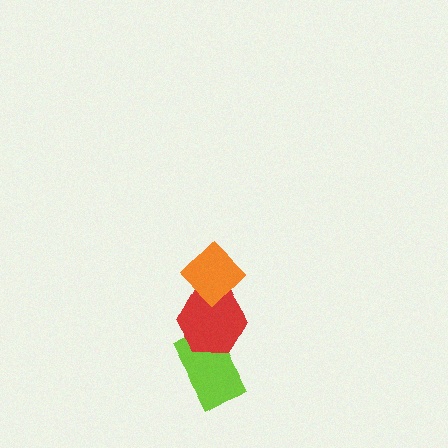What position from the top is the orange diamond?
The orange diamond is 1st from the top.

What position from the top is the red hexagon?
The red hexagon is 2nd from the top.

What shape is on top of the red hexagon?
The orange diamond is on top of the red hexagon.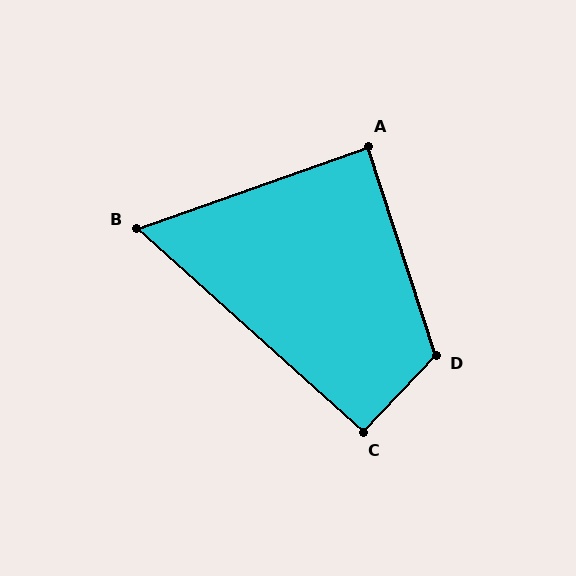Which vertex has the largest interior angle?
D, at approximately 119 degrees.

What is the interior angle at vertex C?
Approximately 91 degrees (approximately right).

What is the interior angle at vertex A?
Approximately 89 degrees (approximately right).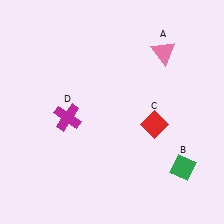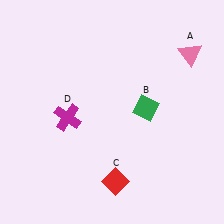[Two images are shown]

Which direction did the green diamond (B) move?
The green diamond (B) moved up.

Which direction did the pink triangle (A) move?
The pink triangle (A) moved right.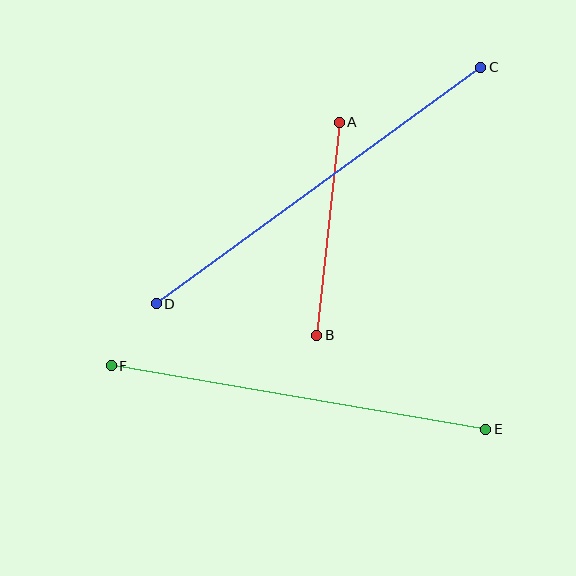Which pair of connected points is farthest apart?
Points C and D are farthest apart.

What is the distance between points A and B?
The distance is approximately 214 pixels.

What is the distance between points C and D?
The distance is approximately 401 pixels.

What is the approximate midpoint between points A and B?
The midpoint is at approximately (328, 229) pixels.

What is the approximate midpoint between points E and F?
The midpoint is at approximately (299, 397) pixels.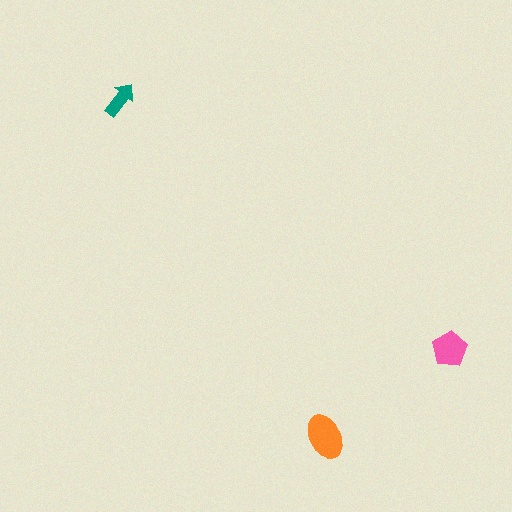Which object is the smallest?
The teal arrow.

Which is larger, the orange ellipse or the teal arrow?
The orange ellipse.